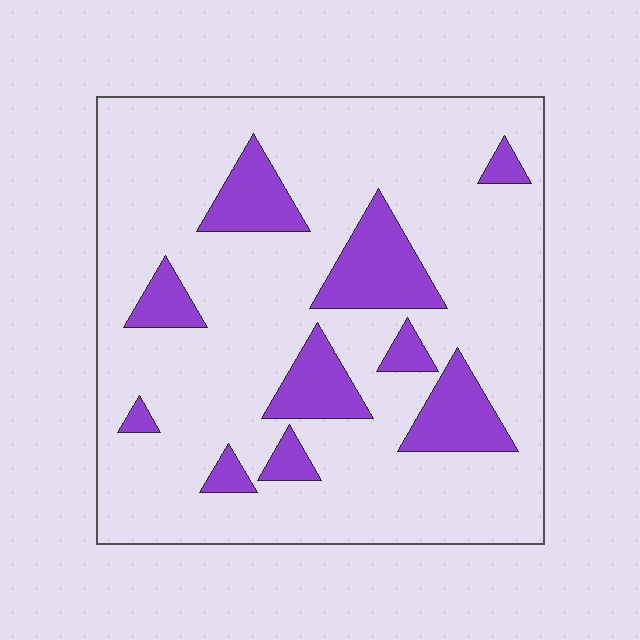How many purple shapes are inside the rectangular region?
10.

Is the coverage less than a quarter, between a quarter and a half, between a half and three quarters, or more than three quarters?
Less than a quarter.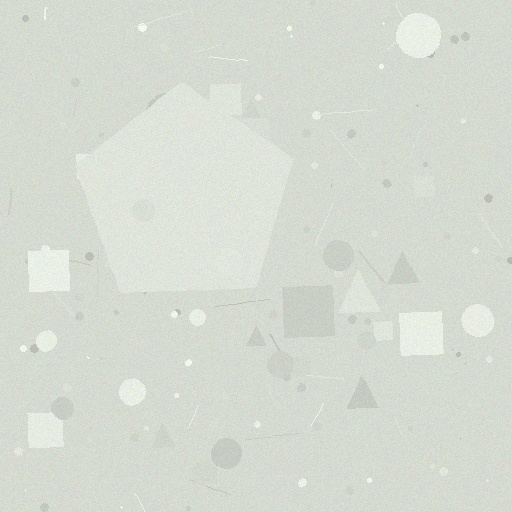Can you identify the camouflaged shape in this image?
The camouflaged shape is a pentagon.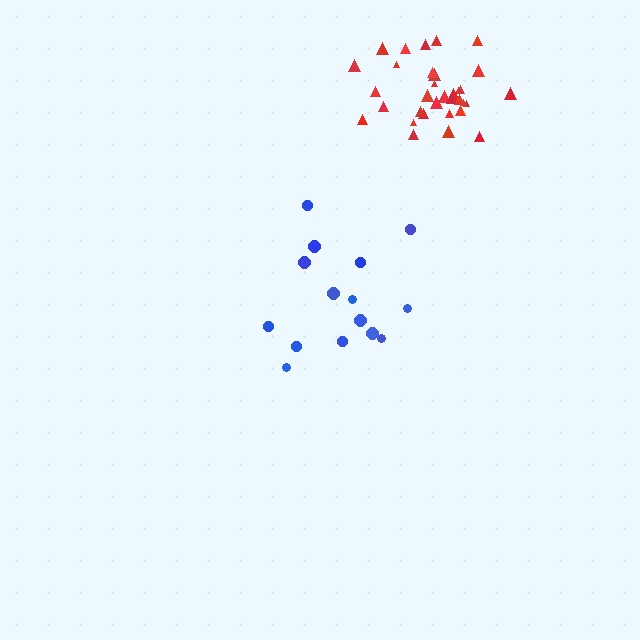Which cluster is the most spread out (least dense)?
Blue.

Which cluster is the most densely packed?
Red.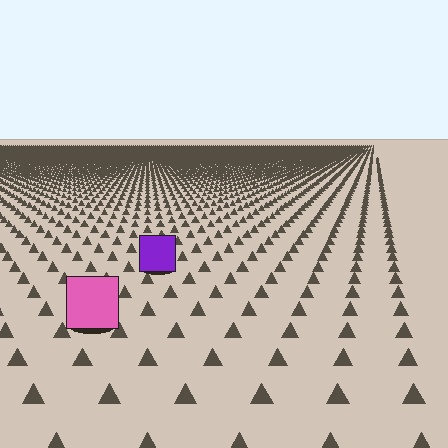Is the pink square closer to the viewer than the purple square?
Yes. The pink square is closer — you can tell from the texture gradient: the ground texture is coarser near it.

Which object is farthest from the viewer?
The purple square is farthest from the viewer. It appears smaller and the ground texture around it is denser.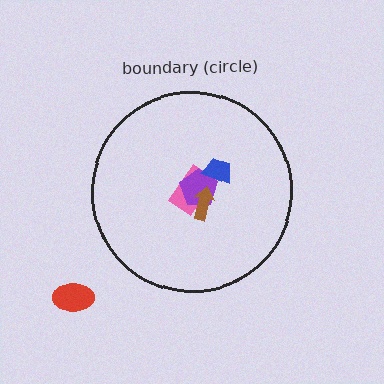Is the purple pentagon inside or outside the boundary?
Inside.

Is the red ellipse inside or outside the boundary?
Outside.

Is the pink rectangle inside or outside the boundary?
Inside.